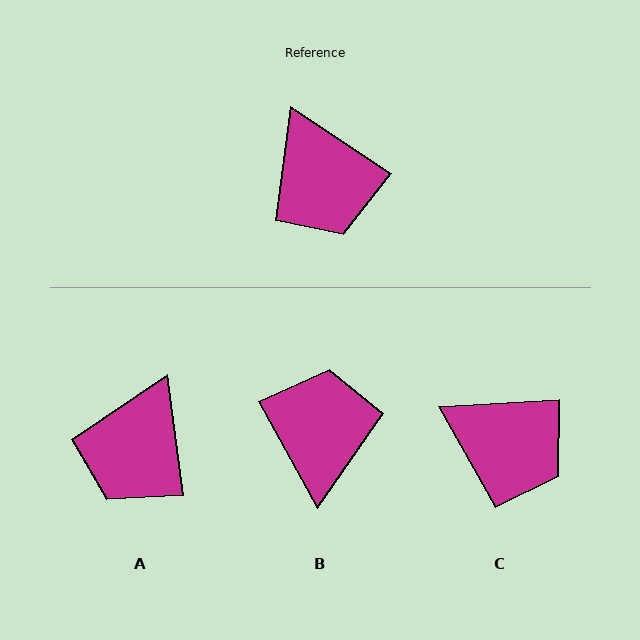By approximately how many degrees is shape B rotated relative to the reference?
Approximately 152 degrees counter-clockwise.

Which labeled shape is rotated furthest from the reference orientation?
B, about 152 degrees away.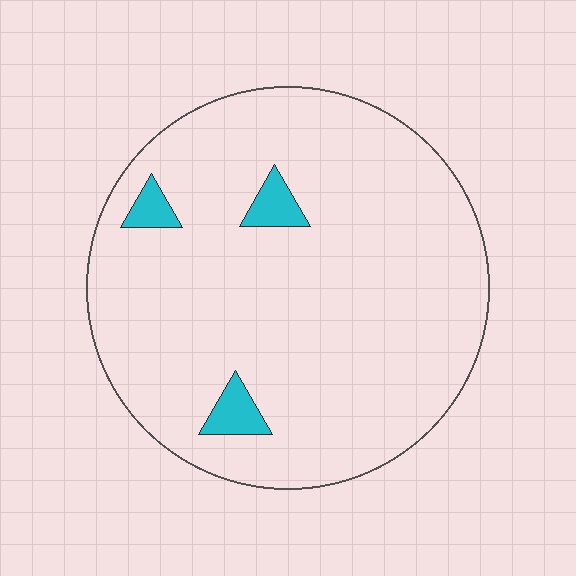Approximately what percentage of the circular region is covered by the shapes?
Approximately 5%.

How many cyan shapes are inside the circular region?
3.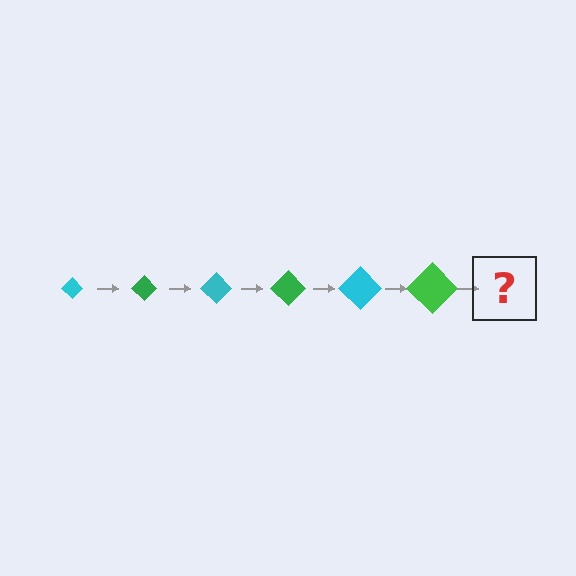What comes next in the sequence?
The next element should be a cyan diamond, larger than the previous one.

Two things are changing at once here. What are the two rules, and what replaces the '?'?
The two rules are that the diamond grows larger each step and the color cycles through cyan and green. The '?' should be a cyan diamond, larger than the previous one.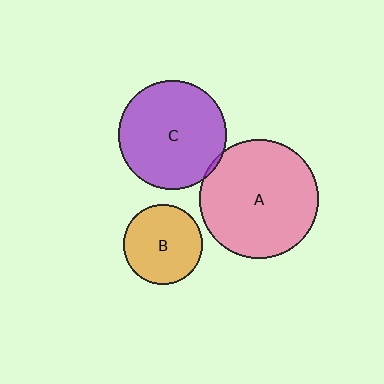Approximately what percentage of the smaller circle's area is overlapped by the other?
Approximately 5%.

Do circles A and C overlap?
Yes.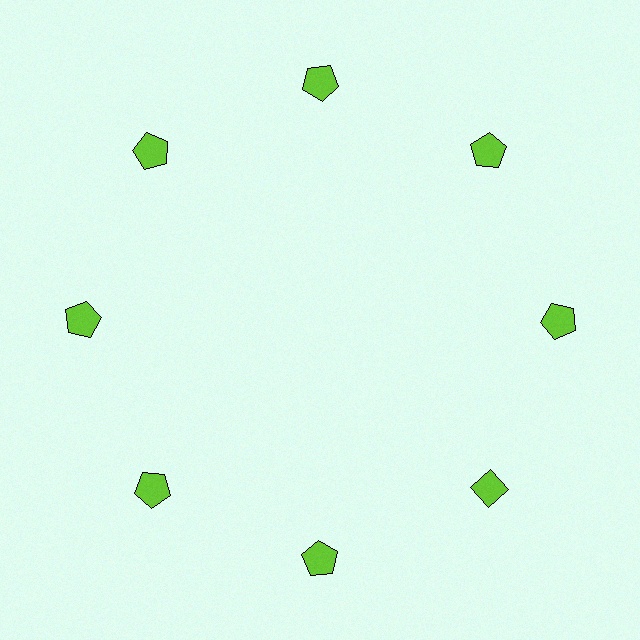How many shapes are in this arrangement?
There are 8 shapes arranged in a ring pattern.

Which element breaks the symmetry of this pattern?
The lime diamond at roughly the 4 o'clock position breaks the symmetry. All other shapes are lime pentagons.